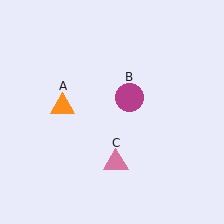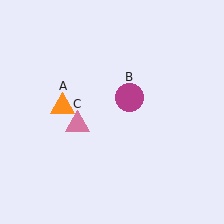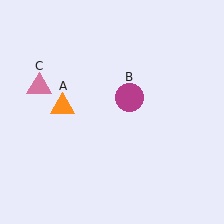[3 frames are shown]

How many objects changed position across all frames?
1 object changed position: pink triangle (object C).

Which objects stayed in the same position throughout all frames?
Orange triangle (object A) and magenta circle (object B) remained stationary.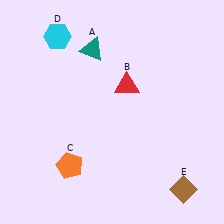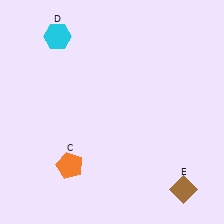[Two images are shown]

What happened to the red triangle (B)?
The red triangle (B) was removed in Image 2. It was in the top-right area of Image 1.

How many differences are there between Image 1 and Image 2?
There are 2 differences between the two images.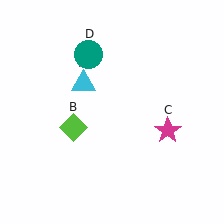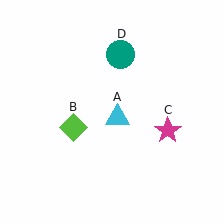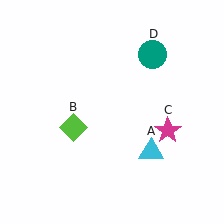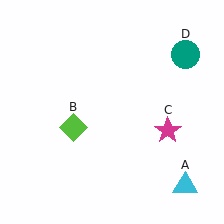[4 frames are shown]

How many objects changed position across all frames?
2 objects changed position: cyan triangle (object A), teal circle (object D).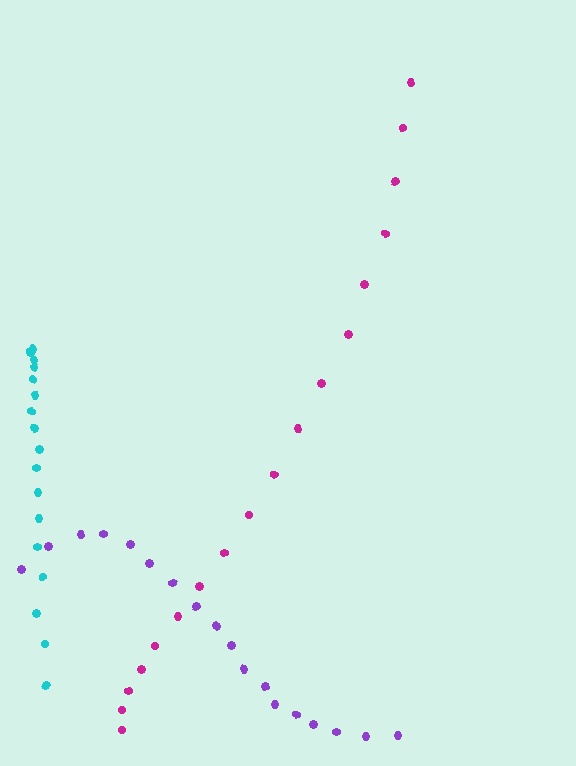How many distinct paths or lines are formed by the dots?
There are 3 distinct paths.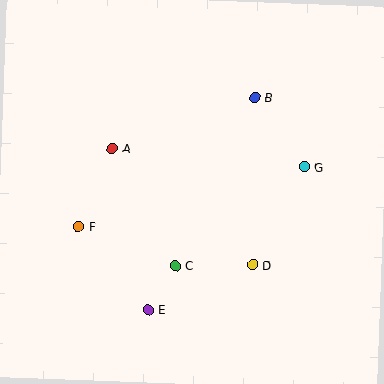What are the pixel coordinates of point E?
Point E is at (148, 310).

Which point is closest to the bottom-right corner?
Point D is closest to the bottom-right corner.